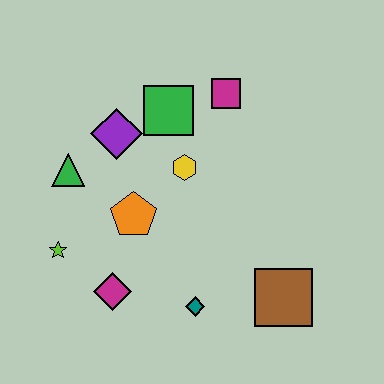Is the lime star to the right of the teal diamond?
No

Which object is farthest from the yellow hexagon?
The brown square is farthest from the yellow hexagon.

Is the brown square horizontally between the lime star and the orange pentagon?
No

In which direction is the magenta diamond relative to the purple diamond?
The magenta diamond is below the purple diamond.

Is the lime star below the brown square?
No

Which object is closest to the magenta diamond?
The lime star is closest to the magenta diamond.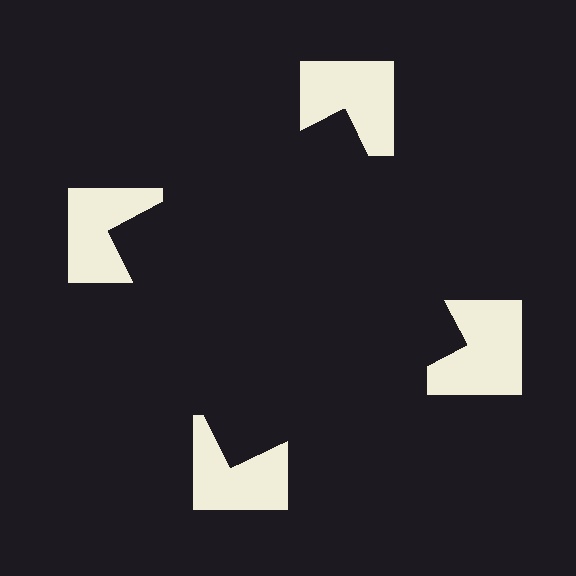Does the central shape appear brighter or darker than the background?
It typically appears slightly darker than the background, even though no actual brightness change is drawn.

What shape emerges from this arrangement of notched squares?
An illusory square — its edges are inferred from the aligned wedge cuts in the notched squares, not physically drawn.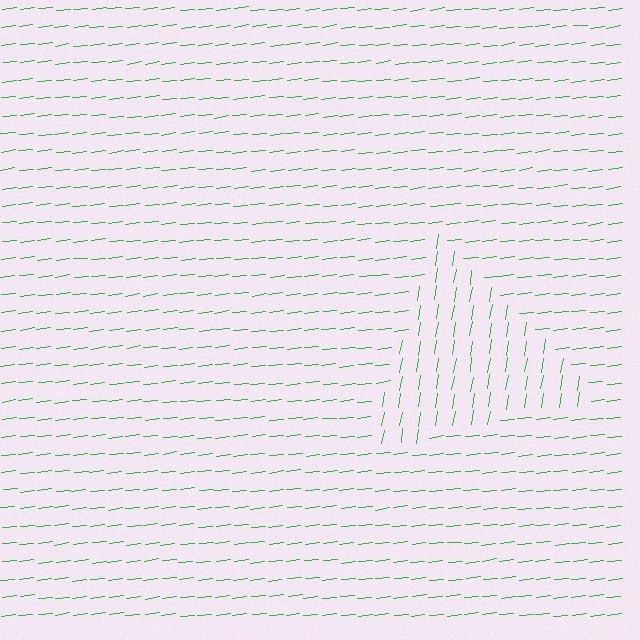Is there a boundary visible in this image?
Yes, there is a texture boundary formed by a change in line orientation.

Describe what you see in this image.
The image is filled with small green line segments. A triangle region in the image has lines oriented differently from the surrounding lines, creating a visible texture boundary.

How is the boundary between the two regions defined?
The boundary is defined purely by a change in line orientation (approximately 74 degrees difference). All lines are the same color and thickness.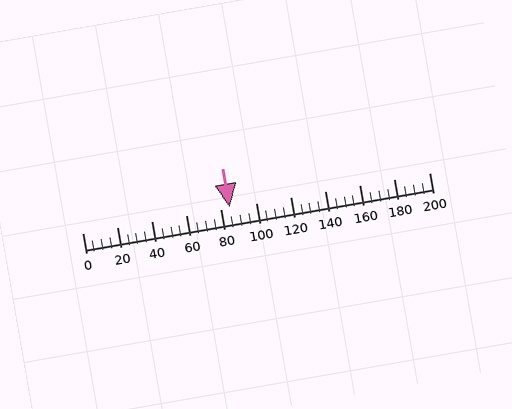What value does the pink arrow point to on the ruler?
The pink arrow points to approximately 85.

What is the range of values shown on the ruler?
The ruler shows values from 0 to 200.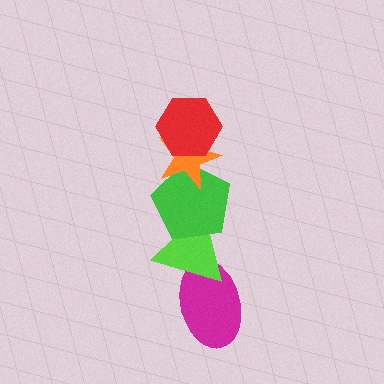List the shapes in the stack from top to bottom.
From top to bottom: the red hexagon, the orange star, the green pentagon, the lime triangle, the magenta ellipse.